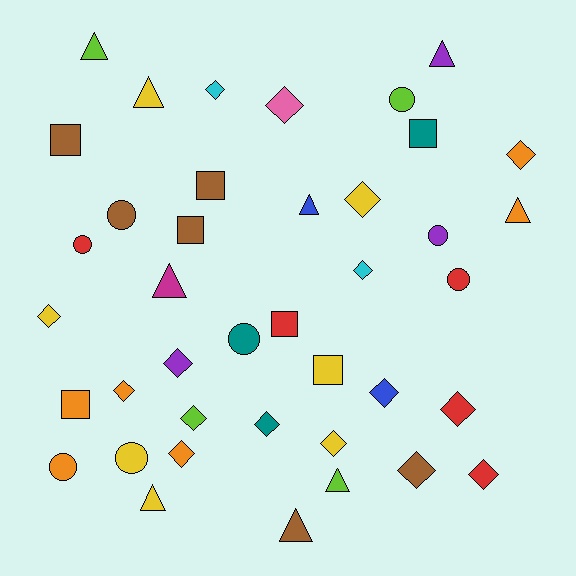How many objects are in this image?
There are 40 objects.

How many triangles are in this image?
There are 9 triangles.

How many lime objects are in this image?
There are 4 lime objects.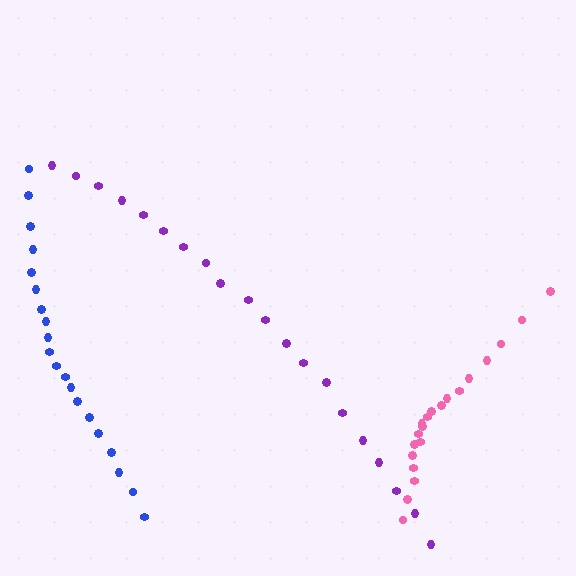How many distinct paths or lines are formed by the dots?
There are 3 distinct paths.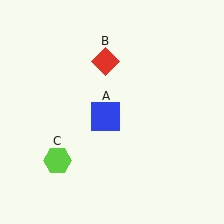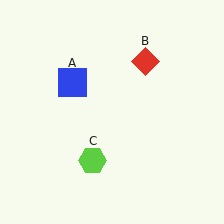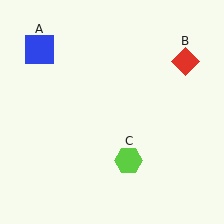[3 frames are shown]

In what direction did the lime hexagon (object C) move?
The lime hexagon (object C) moved right.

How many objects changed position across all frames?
3 objects changed position: blue square (object A), red diamond (object B), lime hexagon (object C).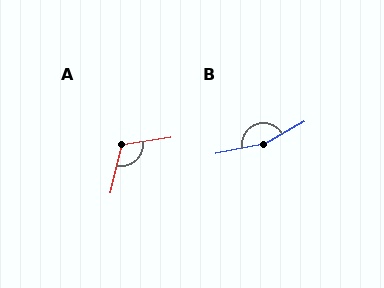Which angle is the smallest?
A, at approximately 112 degrees.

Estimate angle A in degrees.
Approximately 112 degrees.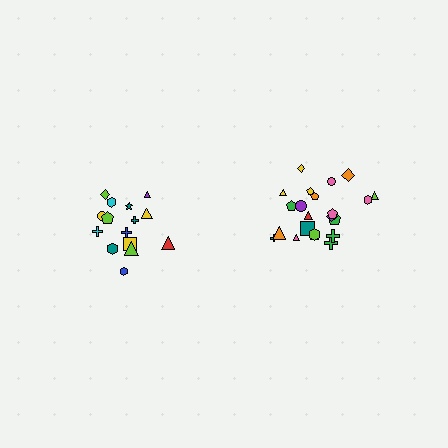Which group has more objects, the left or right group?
The right group.